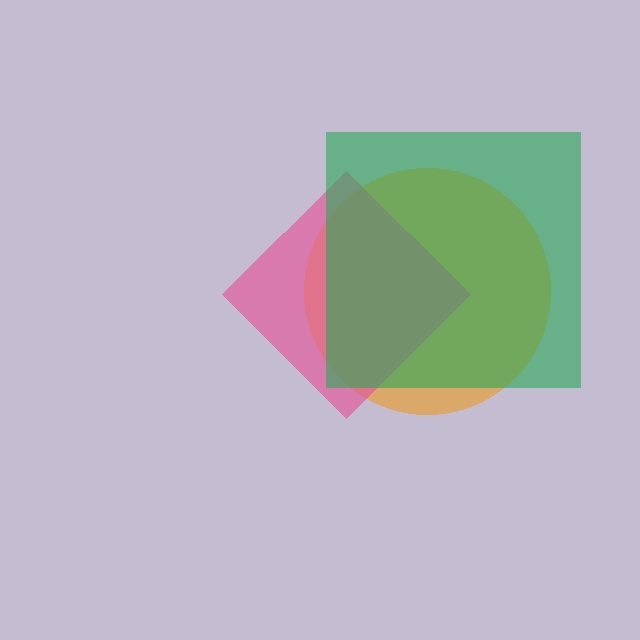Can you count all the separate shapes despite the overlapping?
Yes, there are 3 separate shapes.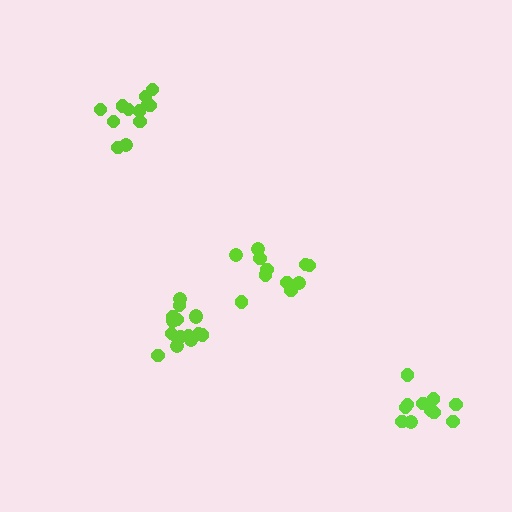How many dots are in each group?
Group 1: 16 dots, Group 2: 11 dots, Group 3: 12 dots, Group 4: 11 dots (50 total).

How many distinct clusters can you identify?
There are 4 distinct clusters.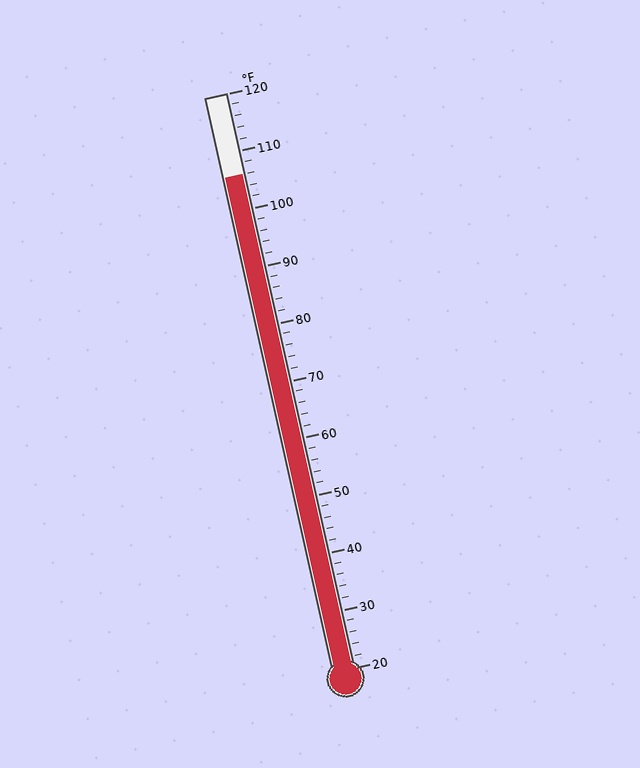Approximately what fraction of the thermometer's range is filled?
The thermometer is filled to approximately 85% of its range.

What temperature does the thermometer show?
The thermometer shows approximately 106°F.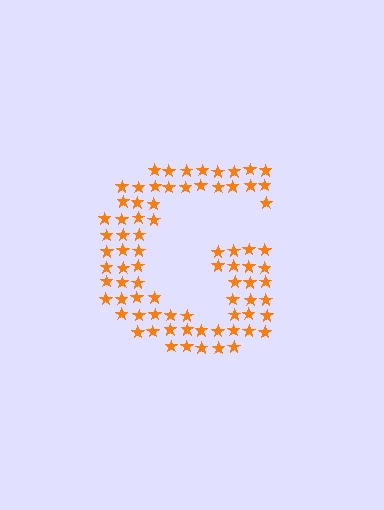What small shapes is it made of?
It is made of small stars.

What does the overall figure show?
The overall figure shows the letter G.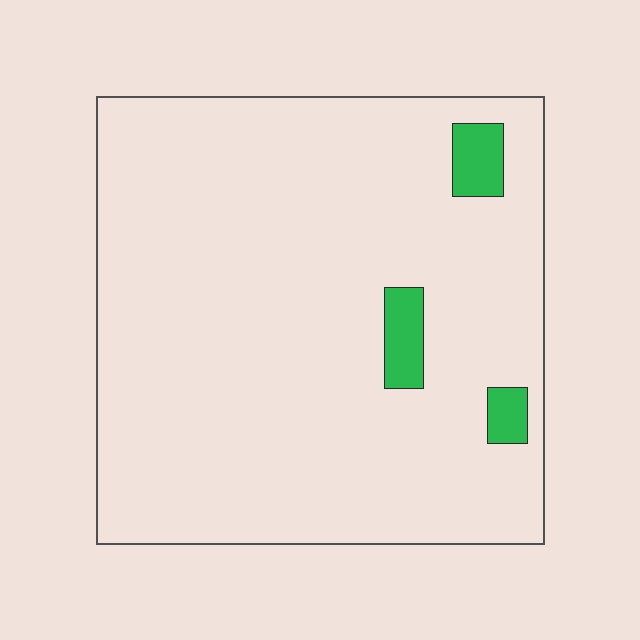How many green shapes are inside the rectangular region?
3.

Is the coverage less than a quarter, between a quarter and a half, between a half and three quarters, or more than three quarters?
Less than a quarter.